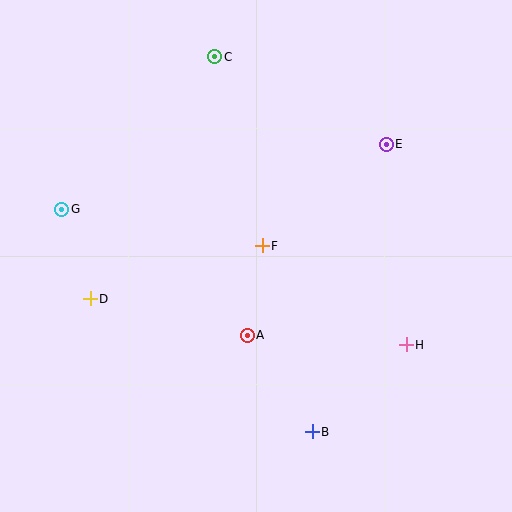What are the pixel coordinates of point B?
Point B is at (312, 432).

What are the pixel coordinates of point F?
Point F is at (262, 246).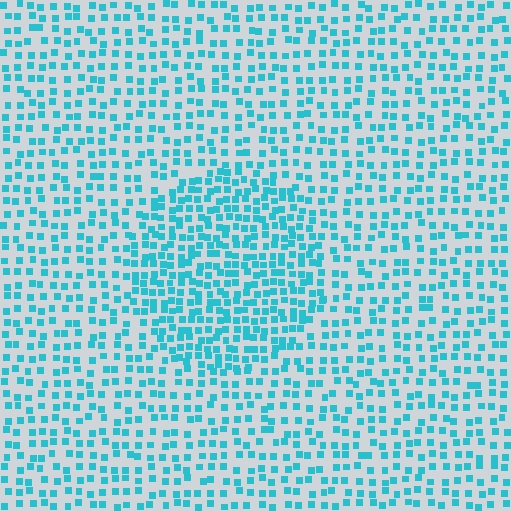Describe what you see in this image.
The image contains small cyan elements arranged at two different densities. A circle-shaped region is visible where the elements are more densely packed than the surrounding area.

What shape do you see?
I see a circle.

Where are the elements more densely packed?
The elements are more densely packed inside the circle boundary.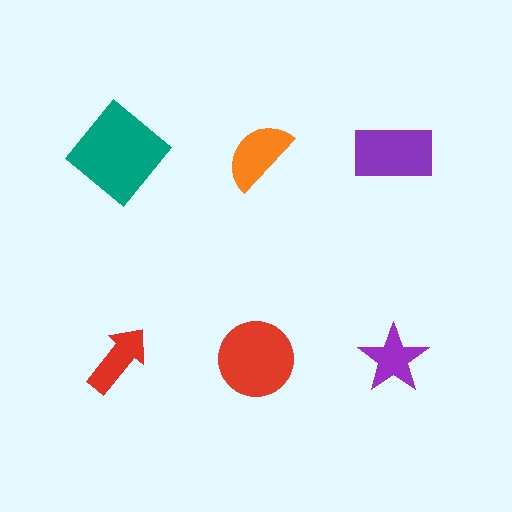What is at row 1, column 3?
A purple rectangle.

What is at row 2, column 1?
A red arrow.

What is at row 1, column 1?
A teal diamond.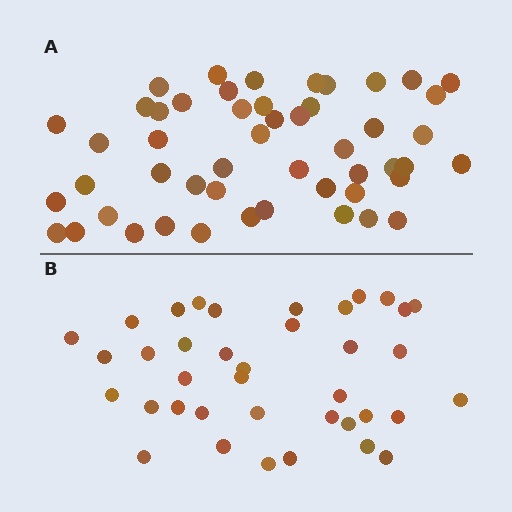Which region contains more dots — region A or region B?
Region A (the top region) has more dots.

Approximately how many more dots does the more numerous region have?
Region A has roughly 12 or so more dots than region B.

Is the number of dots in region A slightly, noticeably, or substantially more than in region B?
Region A has noticeably more, but not dramatically so. The ratio is roughly 1.3 to 1.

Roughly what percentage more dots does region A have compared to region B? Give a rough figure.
About 30% more.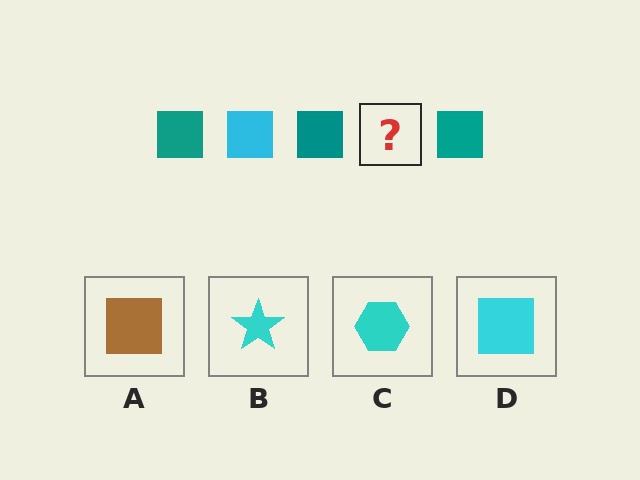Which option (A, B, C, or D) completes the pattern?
D.